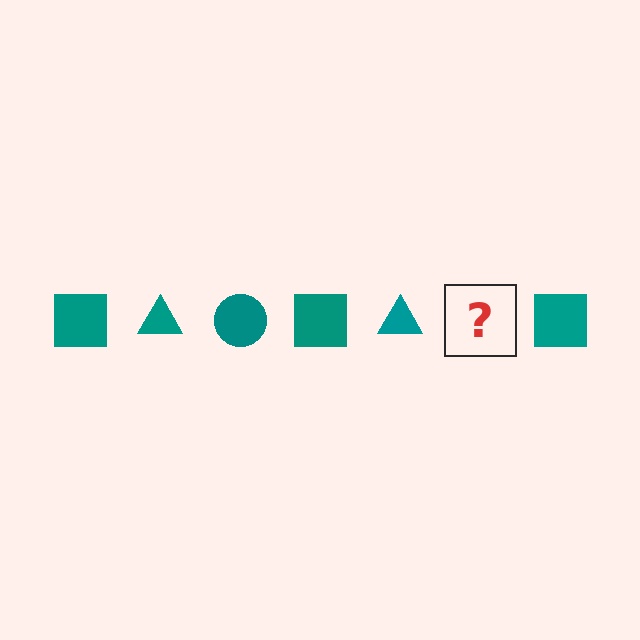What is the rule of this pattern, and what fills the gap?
The rule is that the pattern cycles through square, triangle, circle shapes in teal. The gap should be filled with a teal circle.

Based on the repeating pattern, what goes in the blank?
The blank should be a teal circle.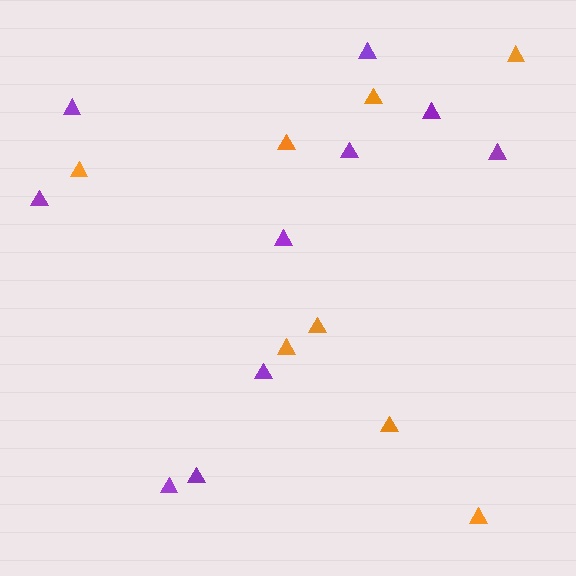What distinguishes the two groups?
There are 2 groups: one group of orange triangles (8) and one group of purple triangles (10).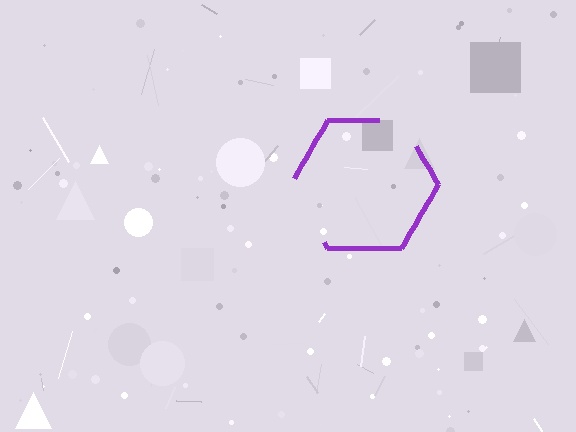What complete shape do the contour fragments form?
The contour fragments form a hexagon.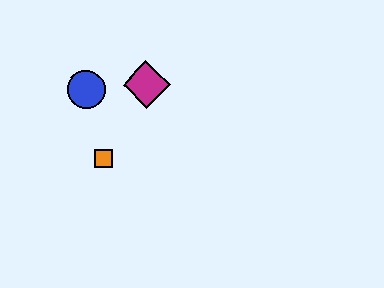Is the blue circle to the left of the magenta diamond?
Yes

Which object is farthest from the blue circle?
The orange square is farthest from the blue circle.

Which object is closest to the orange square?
The blue circle is closest to the orange square.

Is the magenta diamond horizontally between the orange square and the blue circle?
No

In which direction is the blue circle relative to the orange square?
The blue circle is above the orange square.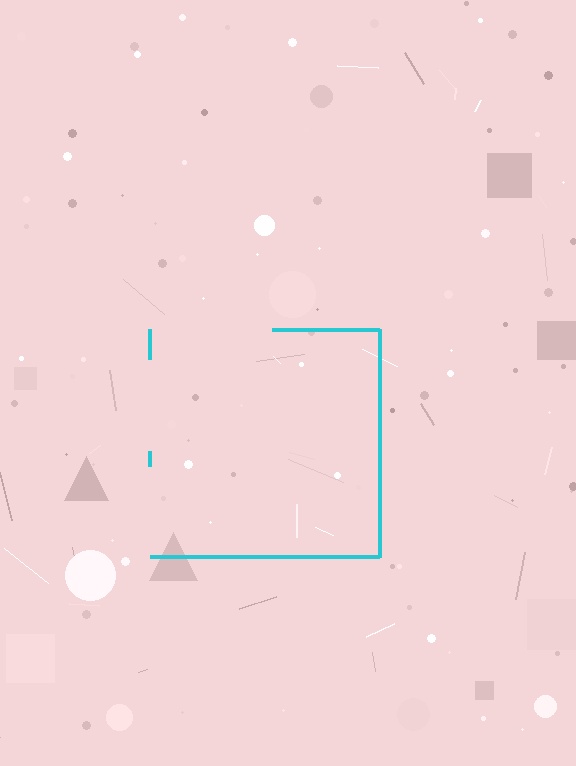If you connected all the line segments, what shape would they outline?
They would outline a square.